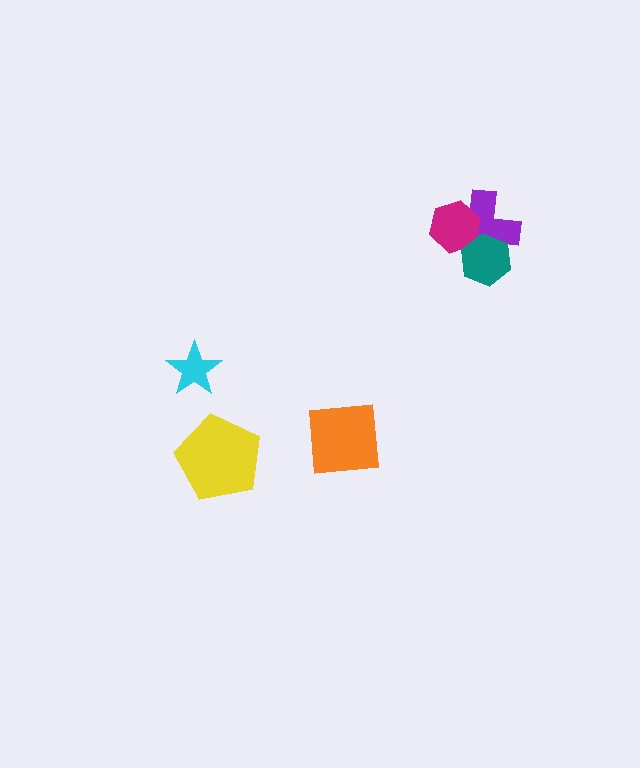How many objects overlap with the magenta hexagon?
2 objects overlap with the magenta hexagon.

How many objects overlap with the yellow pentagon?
0 objects overlap with the yellow pentagon.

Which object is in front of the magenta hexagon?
The teal hexagon is in front of the magenta hexagon.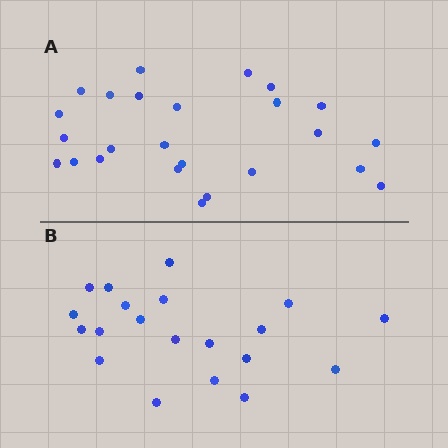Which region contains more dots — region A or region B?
Region A (the top region) has more dots.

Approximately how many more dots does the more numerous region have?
Region A has about 5 more dots than region B.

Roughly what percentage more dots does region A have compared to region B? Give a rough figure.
About 25% more.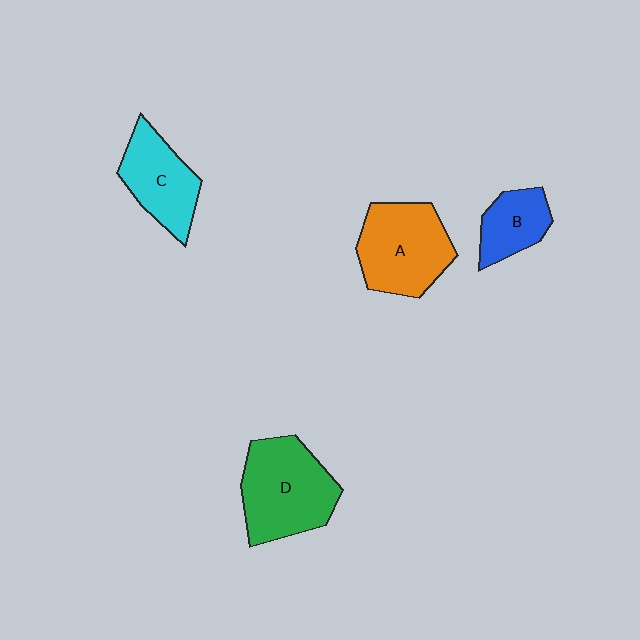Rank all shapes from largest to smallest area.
From largest to smallest: D (green), A (orange), C (cyan), B (blue).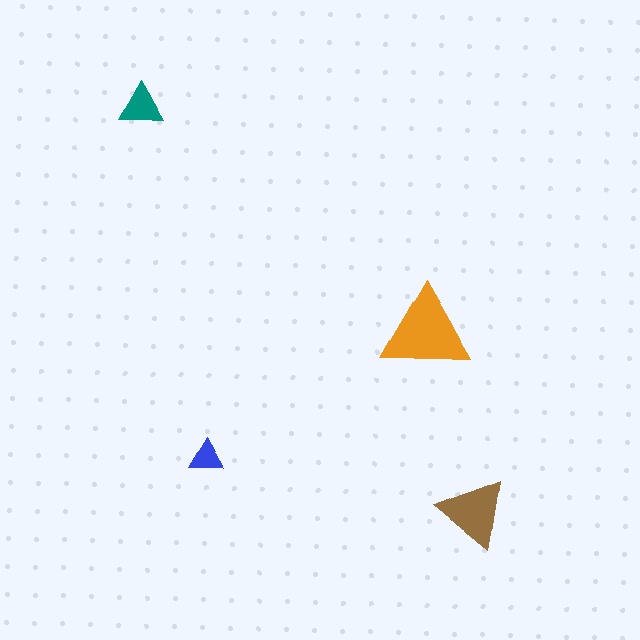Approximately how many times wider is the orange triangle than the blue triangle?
About 2.5 times wider.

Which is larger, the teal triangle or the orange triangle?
The orange one.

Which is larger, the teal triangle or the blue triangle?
The teal one.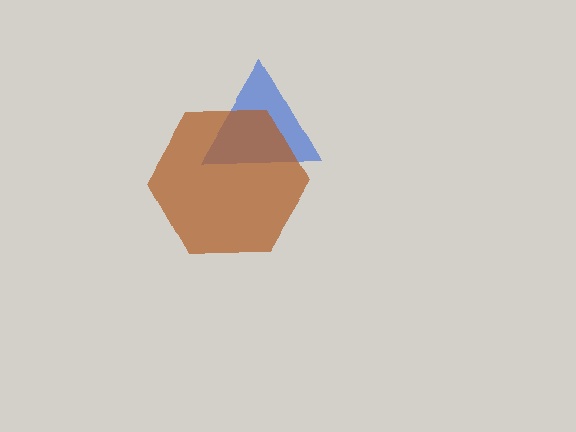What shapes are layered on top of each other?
The layered shapes are: a blue triangle, a brown hexagon.